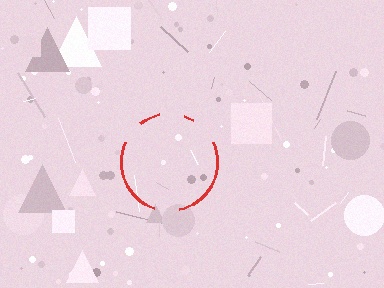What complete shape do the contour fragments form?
The contour fragments form a circle.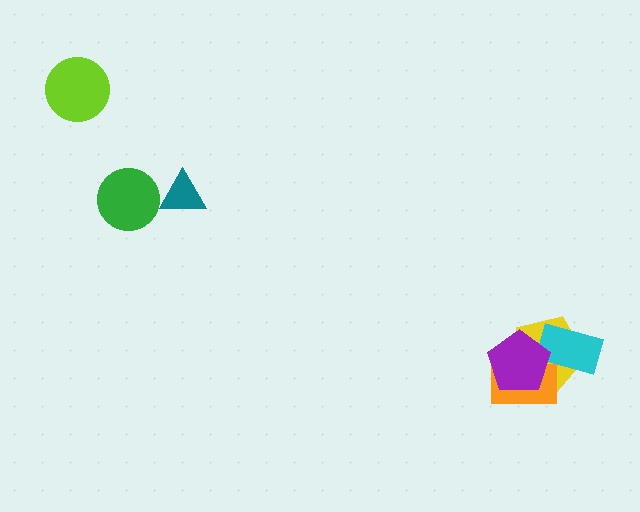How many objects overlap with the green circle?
0 objects overlap with the green circle.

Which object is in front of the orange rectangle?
The purple pentagon is in front of the orange rectangle.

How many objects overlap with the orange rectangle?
2 objects overlap with the orange rectangle.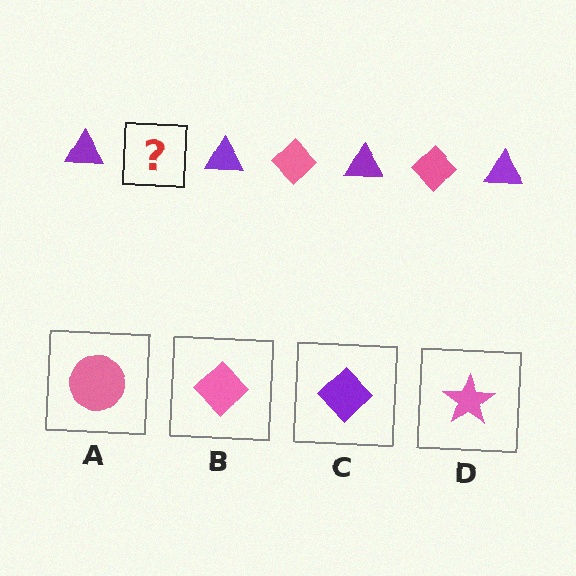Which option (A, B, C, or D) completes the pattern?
B.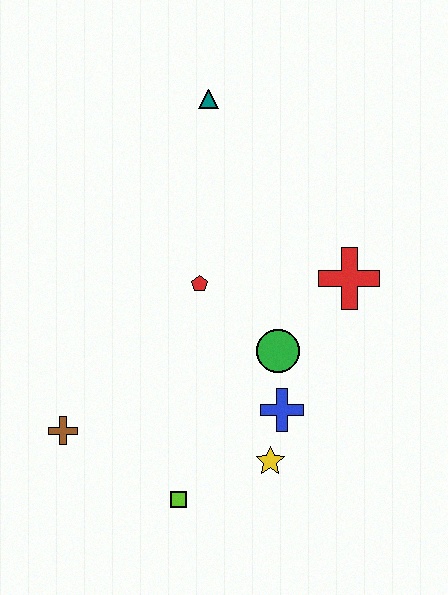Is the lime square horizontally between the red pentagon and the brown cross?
Yes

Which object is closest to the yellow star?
The blue cross is closest to the yellow star.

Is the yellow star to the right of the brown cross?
Yes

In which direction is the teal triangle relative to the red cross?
The teal triangle is above the red cross.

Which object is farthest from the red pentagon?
The lime square is farthest from the red pentagon.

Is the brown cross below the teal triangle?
Yes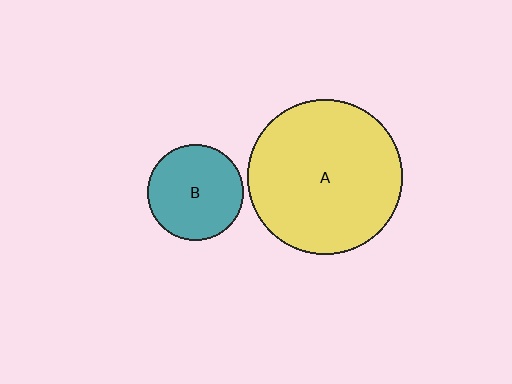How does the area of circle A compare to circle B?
Approximately 2.6 times.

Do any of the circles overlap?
No, none of the circles overlap.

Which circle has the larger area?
Circle A (yellow).